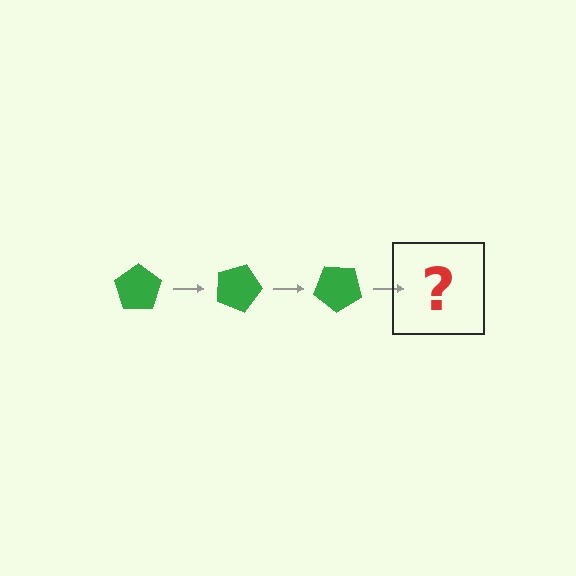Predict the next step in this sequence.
The next step is a green pentagon rotated 60 degrees.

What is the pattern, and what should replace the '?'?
The pattern is that the pentagon rotates 20 degrees each step. The '?' should be a green pentagon rotated 60 degrees.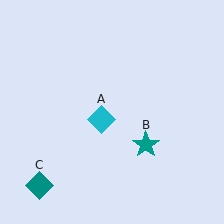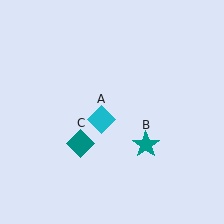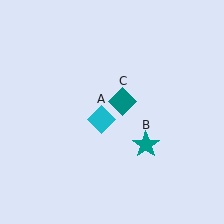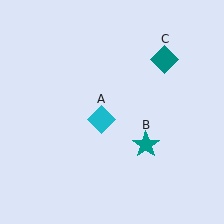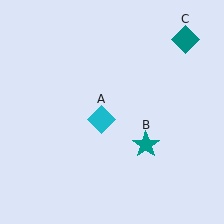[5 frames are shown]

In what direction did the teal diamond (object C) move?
The teal diamond (object C) moved up and to the right.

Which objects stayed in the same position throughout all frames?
Cyan diamond (object A) and teal star (object B) remained stationary.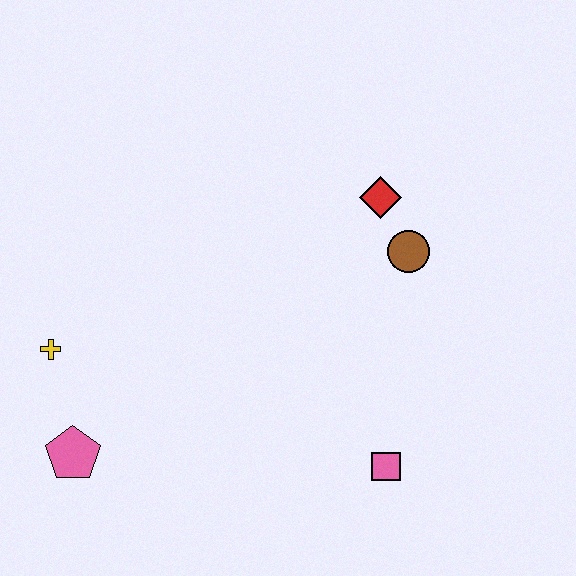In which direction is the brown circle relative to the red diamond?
The brown circle is below the red diamond.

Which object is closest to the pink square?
The brown circle is closest to the pink square.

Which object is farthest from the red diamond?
The pink pentagon is farthest from the red diamond.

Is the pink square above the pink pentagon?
No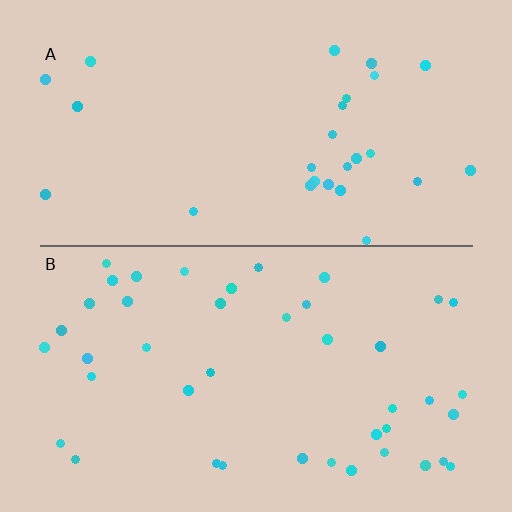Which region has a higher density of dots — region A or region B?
B (the bottom).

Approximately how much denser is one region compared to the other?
Approximately 1.6× — region B over region A.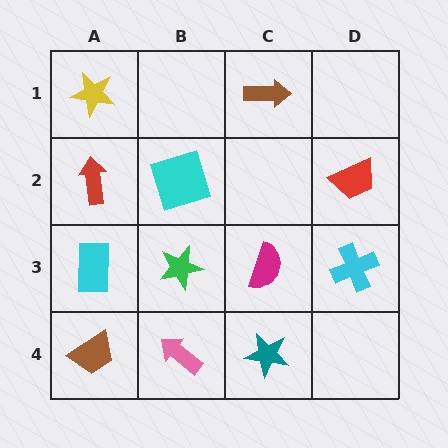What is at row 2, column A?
A red arrow.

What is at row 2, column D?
A red trapezoid.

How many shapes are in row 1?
2 shapes.